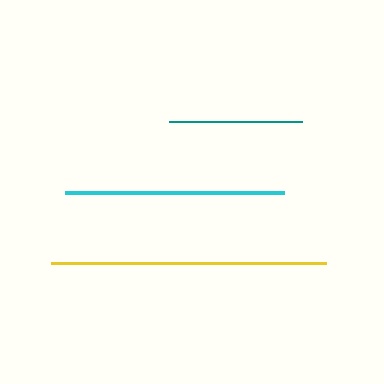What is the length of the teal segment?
The teal segment is approximately 134 pixels long.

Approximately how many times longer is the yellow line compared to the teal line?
The yellow line is approximately 2.1 times the length of the teal line.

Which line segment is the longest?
The yellow line is the longest at approximately 275 pixels.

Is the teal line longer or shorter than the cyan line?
The cyan line is longer than the teal line.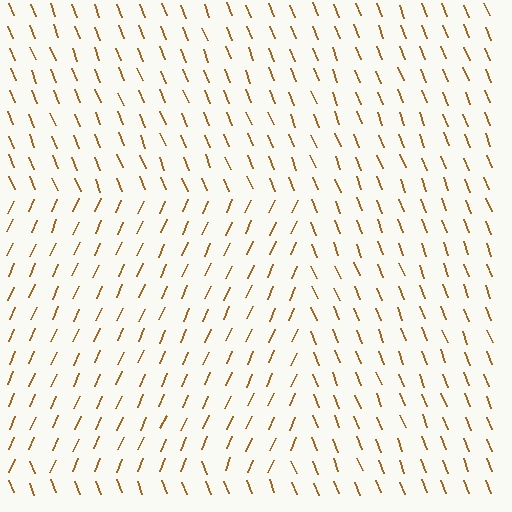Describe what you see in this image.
The image is filled with small brown line segments. A rectangle region in the image has lines oriented differently from the surrounding lines, creating a visible texture boundary.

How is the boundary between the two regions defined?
The boundary is defined purely by a change in line orientation (approximately 45 degrees difference). All lines are the same color and thickness.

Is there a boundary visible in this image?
Yes, there is a texture boundary formed by a change in line orientation.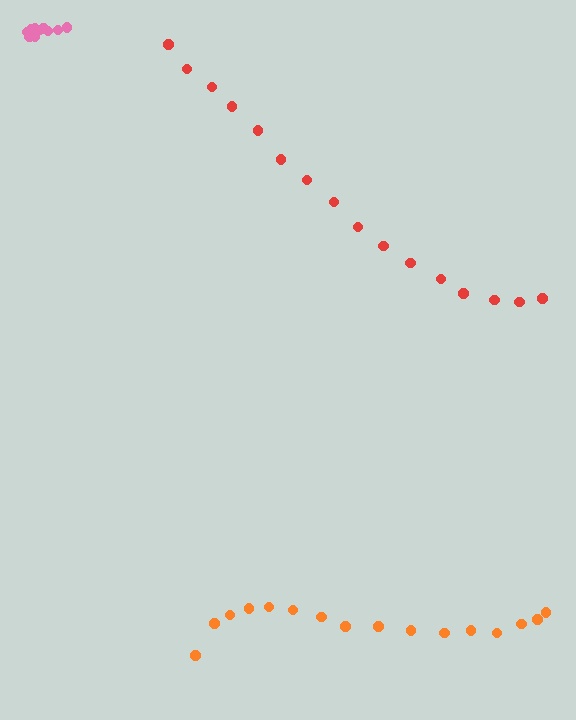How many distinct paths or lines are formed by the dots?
There are 3 distinct paths.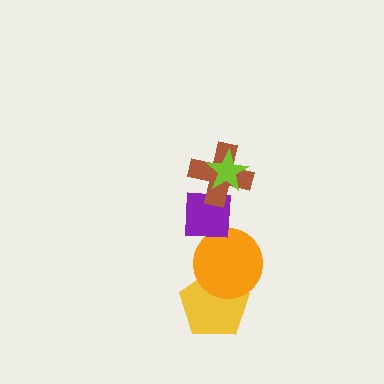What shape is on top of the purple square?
The brown cross is on top of the purple square.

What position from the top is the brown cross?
The brown cross is 2nd from the top.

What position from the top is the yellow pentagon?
The yellow pentagon is 5th from the top.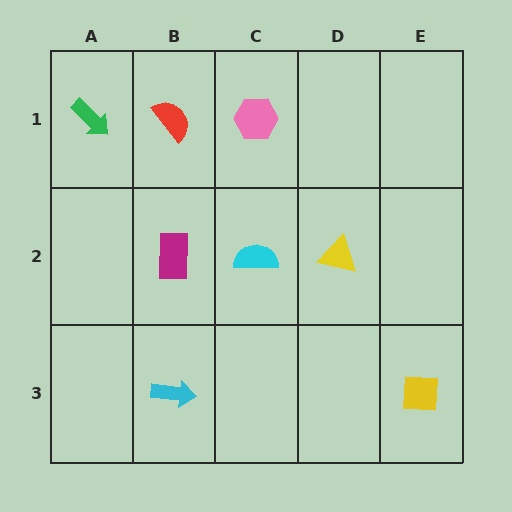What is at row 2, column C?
A cyan semicircle.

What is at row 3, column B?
A cyan arrow.